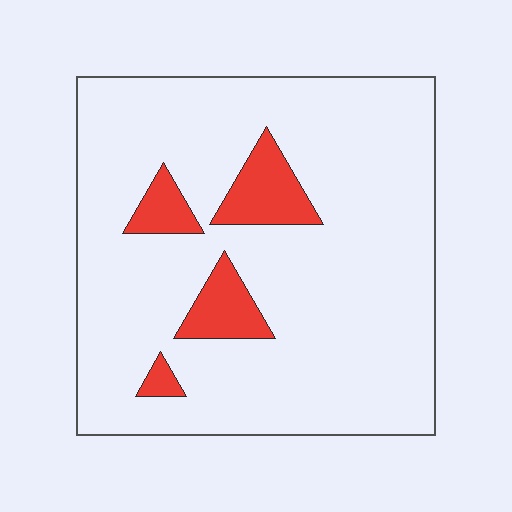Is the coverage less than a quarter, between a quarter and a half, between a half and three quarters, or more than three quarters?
Less than a quarter.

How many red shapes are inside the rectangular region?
4.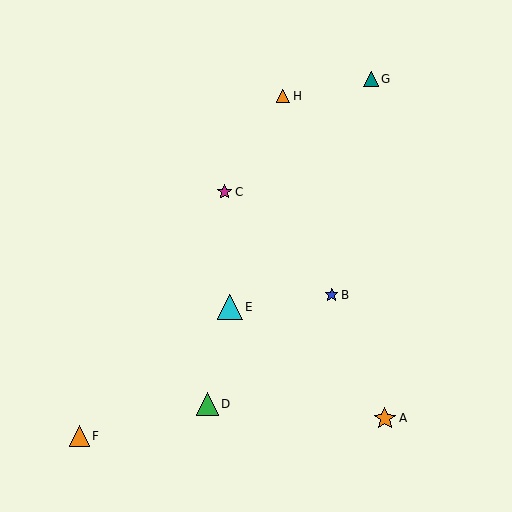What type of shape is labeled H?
Shape H is an orange triangle.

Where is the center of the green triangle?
The center of the green triangle is at (207, 404).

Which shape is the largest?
The cyan triangle (labeled E) is the largest.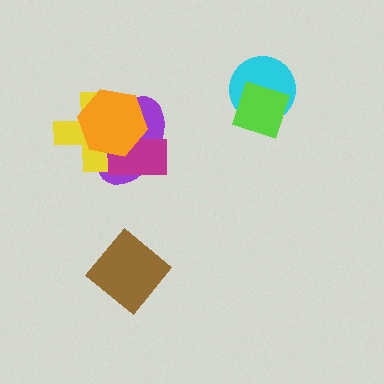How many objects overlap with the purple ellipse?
3 objects overlap with the purple ellipse.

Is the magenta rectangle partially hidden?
Yes, it is partially covered by another shape.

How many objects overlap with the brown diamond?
0 objects overlap with the brown diamond.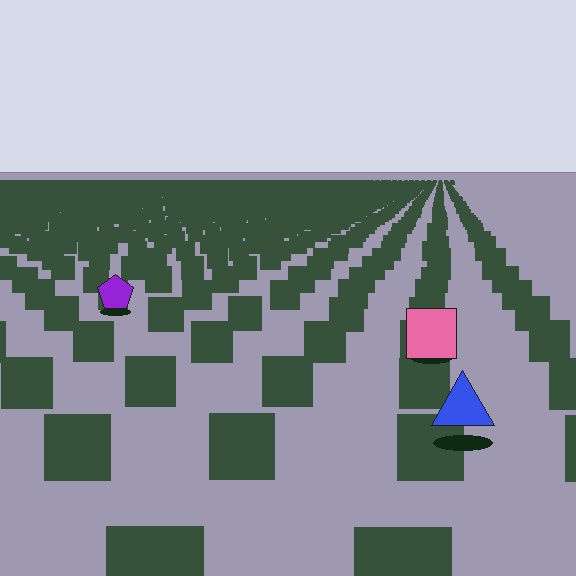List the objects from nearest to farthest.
From nearest to farthest: the blue triangle, the pink square, the purple pentagon.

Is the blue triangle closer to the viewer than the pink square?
Yes. The blue triangle is closer — you can tell from the texture gradient: the ground texture is coarser near it.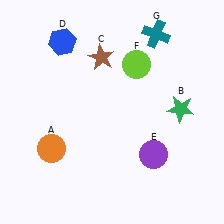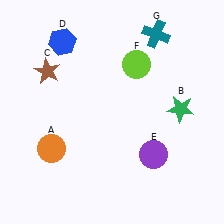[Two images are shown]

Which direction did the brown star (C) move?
The brown star (C) moved left.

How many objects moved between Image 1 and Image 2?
1 object moved between the two images.